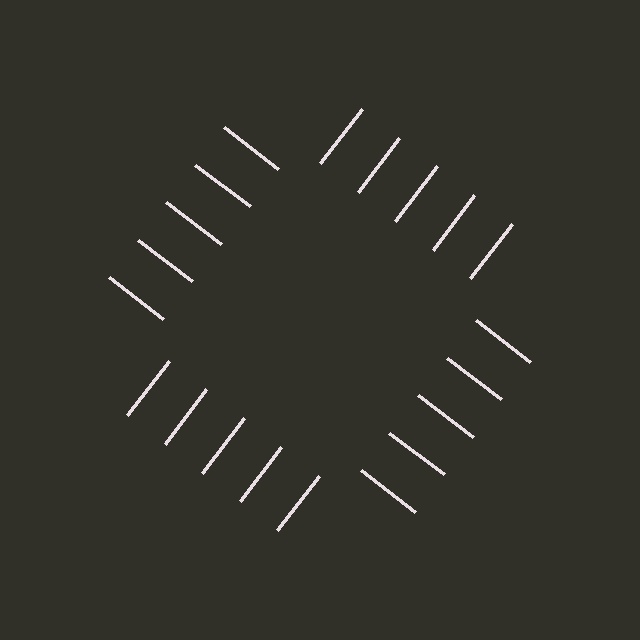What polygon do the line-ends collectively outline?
An illusory square — the line segments terminate on its edges but no continuous stroke is drawn.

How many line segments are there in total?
20 — 5 along each of the 4 edges.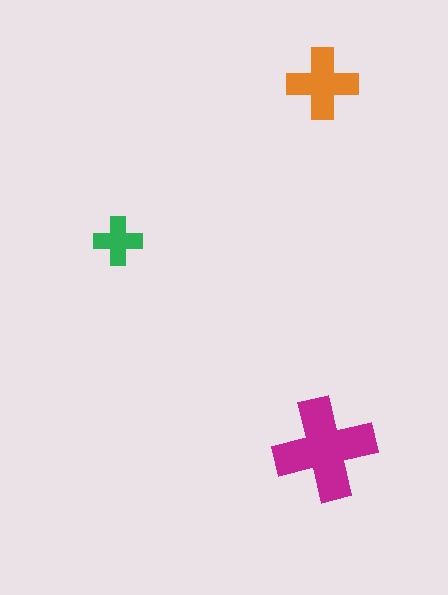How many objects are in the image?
There are 3 objects in the image.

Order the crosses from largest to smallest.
the magenta one, the orange one, the green one.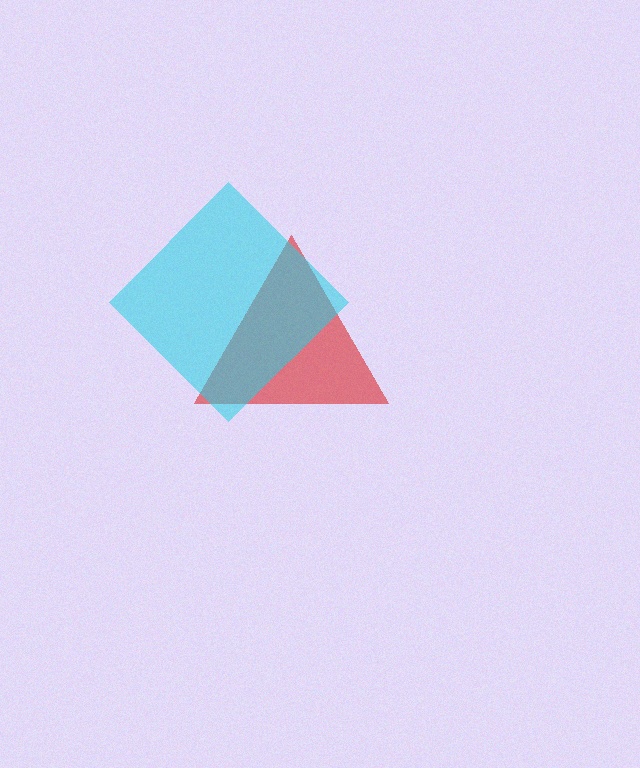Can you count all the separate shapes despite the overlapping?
Yes, there are 2 separate shapes.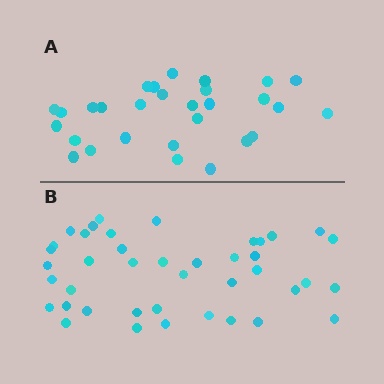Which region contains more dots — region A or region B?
Region B (the bottom region) has more dots.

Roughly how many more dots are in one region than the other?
Region B has roughly 12 or so more dots than region A.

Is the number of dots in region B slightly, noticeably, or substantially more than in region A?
Region B has noticeably more, but not dramatically so. The ratio is roughly 1.4 to 1.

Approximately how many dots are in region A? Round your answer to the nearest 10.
About 30 dots. (The exact count is 29, which rounds to 30.)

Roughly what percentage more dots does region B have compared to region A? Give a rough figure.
About 40% more.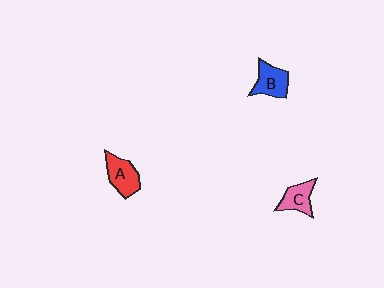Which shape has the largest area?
Shape A (red).